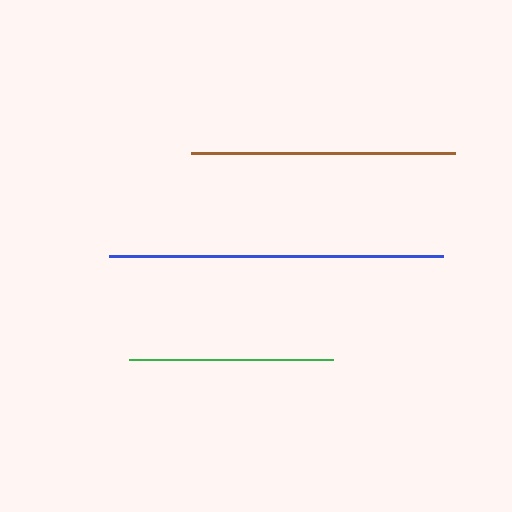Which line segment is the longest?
The blue line is the longest at approximately 335 pixels.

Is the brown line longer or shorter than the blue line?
The blue line is longer than the brown line.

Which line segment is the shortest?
The green line is the shortest at approximately 204 pixels.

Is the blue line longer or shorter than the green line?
The blue line is longer than the green line.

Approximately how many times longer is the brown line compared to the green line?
The brown line is approximately 1.3 times the length of the green line.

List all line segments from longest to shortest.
From longest to shortest: blue, brown, green.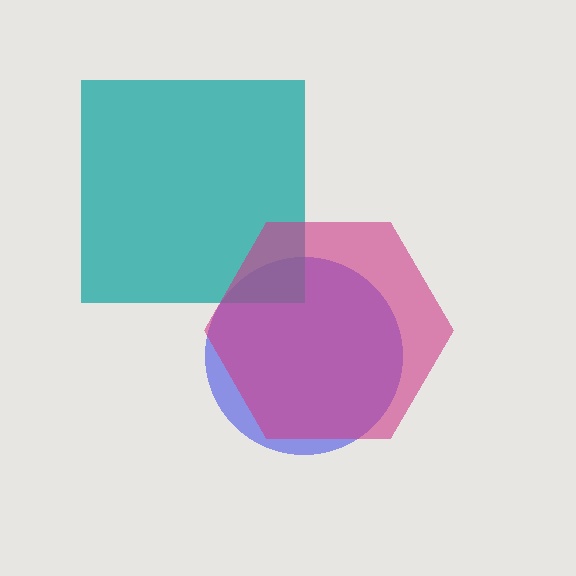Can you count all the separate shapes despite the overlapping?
Yes, there are 3 separate shapes.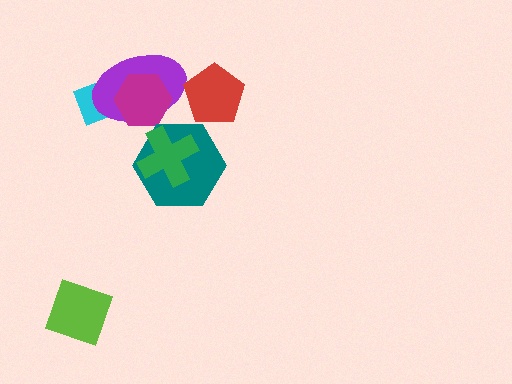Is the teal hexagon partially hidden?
Yes, it is partially covered by another shape.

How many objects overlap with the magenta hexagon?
2 objects overlap with the magenta hexagon.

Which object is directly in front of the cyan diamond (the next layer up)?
The purple ellipse is directly in front of the cyan diamond.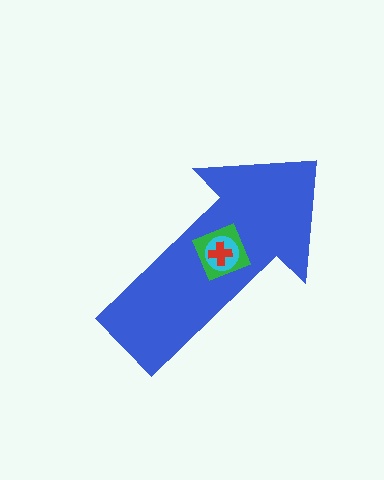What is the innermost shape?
The red cross.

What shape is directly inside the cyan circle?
The red cross.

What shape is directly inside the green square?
The cyan circle.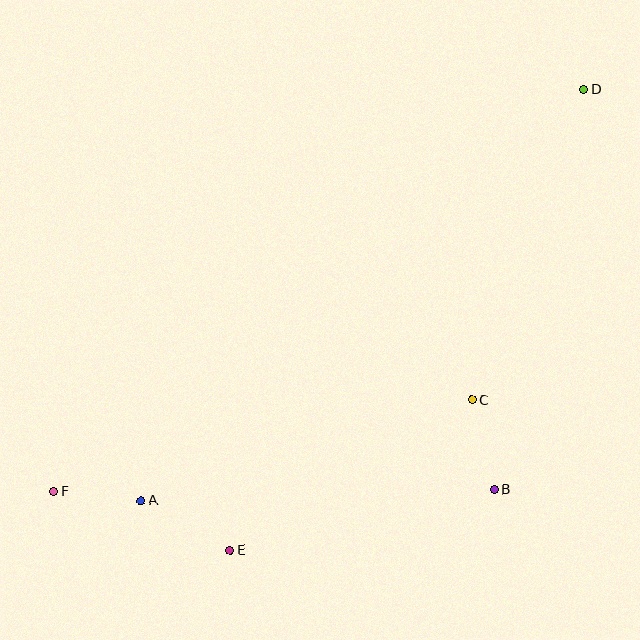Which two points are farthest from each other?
Points D and F are farthest from each other.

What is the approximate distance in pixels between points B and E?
The distance between B and E is approximately 271 pixels.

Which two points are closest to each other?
Points A and F are closest to each other.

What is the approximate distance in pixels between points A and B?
The distance between A and B is approximately 353 pixels.